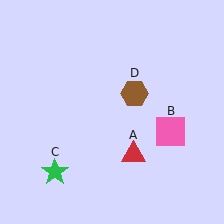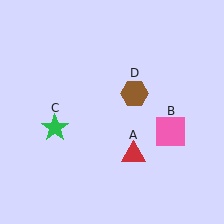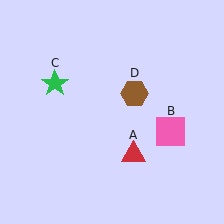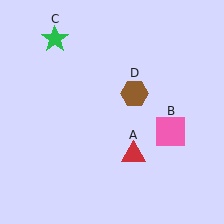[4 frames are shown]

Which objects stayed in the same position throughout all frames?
Red triangle (object A) and pink square (object B) and brown hexagon (object D) remained stationary.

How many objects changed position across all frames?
1 object changed position: green star (object C).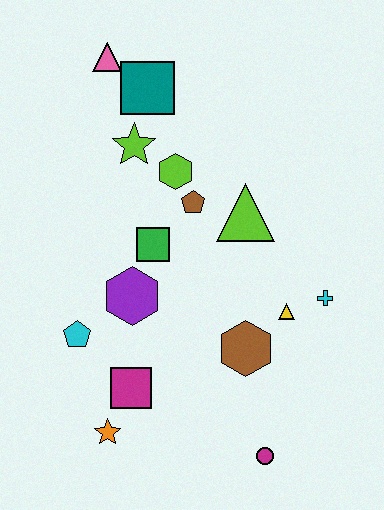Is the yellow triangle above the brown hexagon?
Yes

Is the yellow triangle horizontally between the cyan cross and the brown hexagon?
Yes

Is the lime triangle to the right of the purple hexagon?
Yes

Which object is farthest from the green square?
The magenta circle is farthest from the green square.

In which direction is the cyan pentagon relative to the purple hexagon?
The cyan pentagon is to the left of the purple hexagon.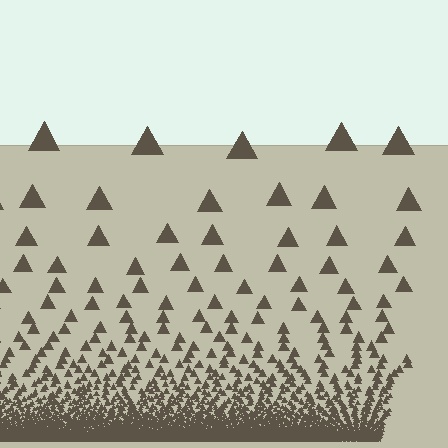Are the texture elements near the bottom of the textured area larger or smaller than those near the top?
Smaller. The gradient is inverted — elements near the bottom are smaller and denser.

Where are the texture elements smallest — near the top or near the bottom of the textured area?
Near the bottom.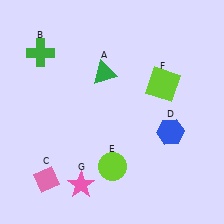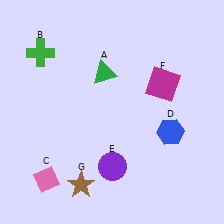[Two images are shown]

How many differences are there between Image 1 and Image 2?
There are 3 differences between the two images.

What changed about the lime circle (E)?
In Image 1, E is lime. In Image 2, it changed to purple.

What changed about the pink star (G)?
In Image 1, G is pink. In Image 2, it changed to brown.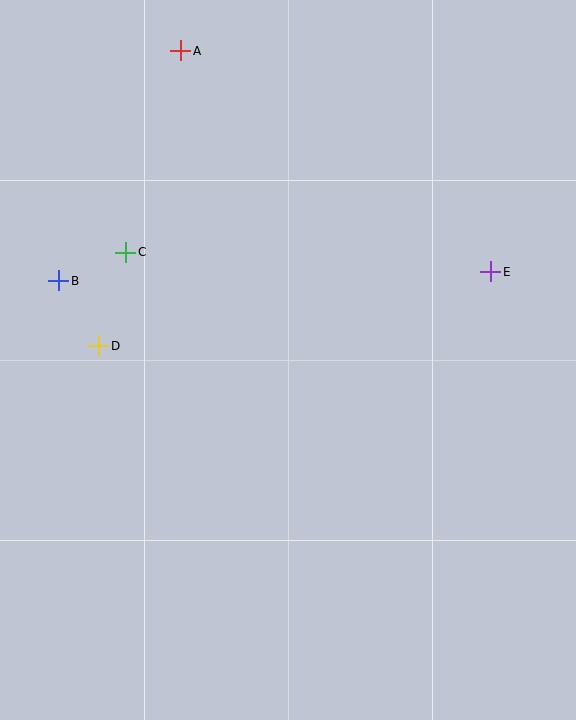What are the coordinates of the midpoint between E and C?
The midpoint between E and C is at (308, 262).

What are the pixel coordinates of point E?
Point E is at (491, 272).